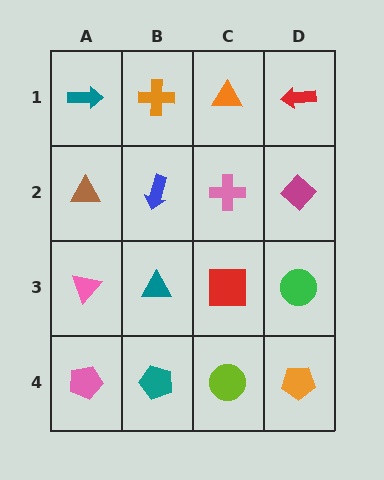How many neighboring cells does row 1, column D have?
2.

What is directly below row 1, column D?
A magenta diamond.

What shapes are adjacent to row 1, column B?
A blue arrow (row 2, column B), a teal arrow (row 1, column A), an orange triangle (row 1, column C).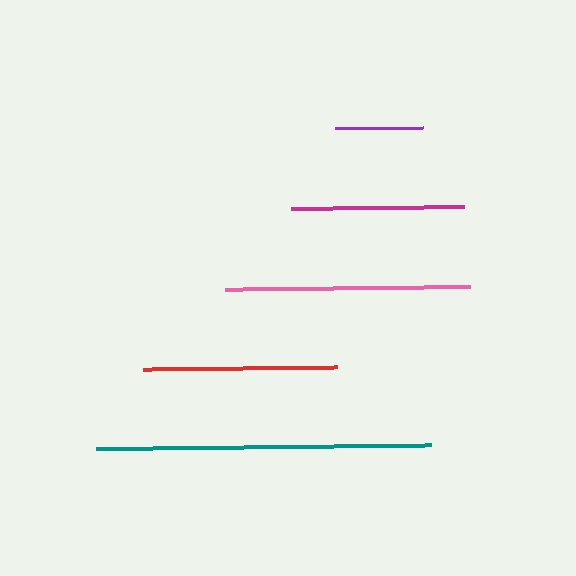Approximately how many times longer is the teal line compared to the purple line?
The teal line is approximately 3.8 times the length of the purple line.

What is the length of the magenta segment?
The magenta segment is approximately 173 pixels long.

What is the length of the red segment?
The red segment is approximately 194 pixels long.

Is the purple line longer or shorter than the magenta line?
The magenta line is longer than the purple line.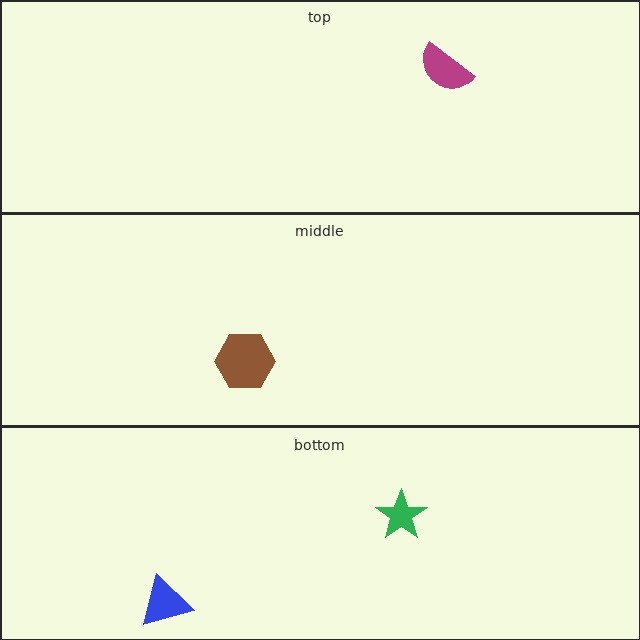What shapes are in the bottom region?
The green star, the blue triangle.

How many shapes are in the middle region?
1.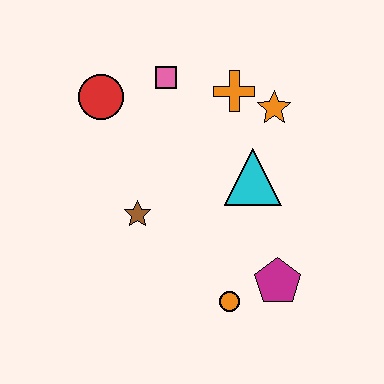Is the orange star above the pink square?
No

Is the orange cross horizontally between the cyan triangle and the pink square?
Yes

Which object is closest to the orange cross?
The orange star is closest to the orange cross.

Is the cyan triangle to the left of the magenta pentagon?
Yes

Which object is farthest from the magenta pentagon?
The red circle is farthest from the magenta pentagon.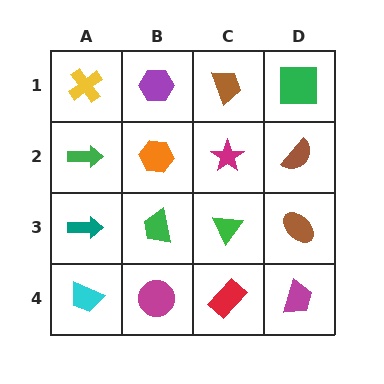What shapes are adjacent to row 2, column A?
A yellow cross (row 1, column A), a teal arrow (row 3, column A), an orange hexagon (row 2, column B).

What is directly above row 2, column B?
A purple hexagon.